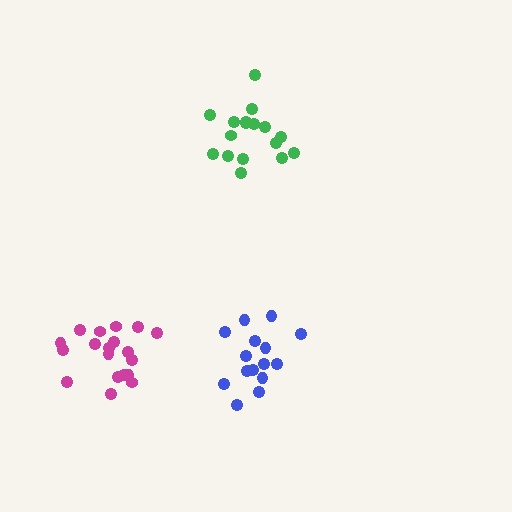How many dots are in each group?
Group 1: 15 dots, Group 2: 19 dots, Group 3: 17 dots (51 total).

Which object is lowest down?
The blue cluster is bottommost.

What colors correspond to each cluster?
The clusters are colored: blue, magenta, green.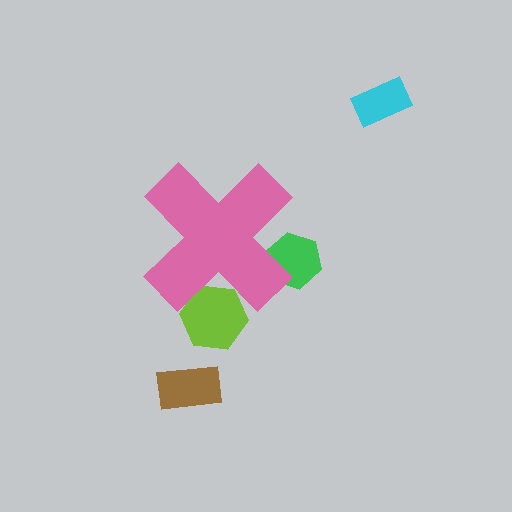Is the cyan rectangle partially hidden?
No, the cyan rectangle is fully visible.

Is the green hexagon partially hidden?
Yes, the green hexagon is partially hidden behind the pink cross.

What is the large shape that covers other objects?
A pink cross.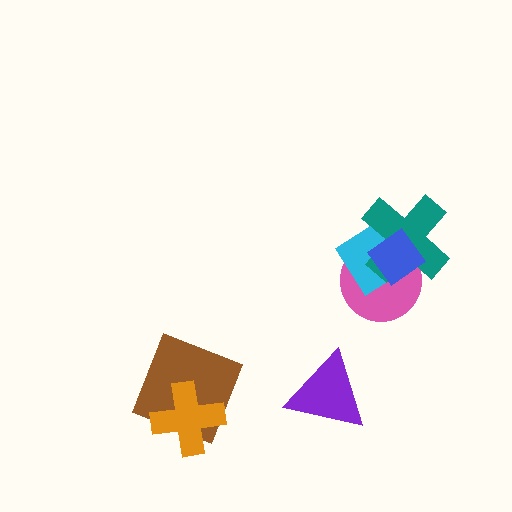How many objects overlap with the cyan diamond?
3 objects overlap with the cyan diamond.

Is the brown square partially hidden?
Yes, it is partially covered by another shape.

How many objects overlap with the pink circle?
3 objects overlap with the pink circle.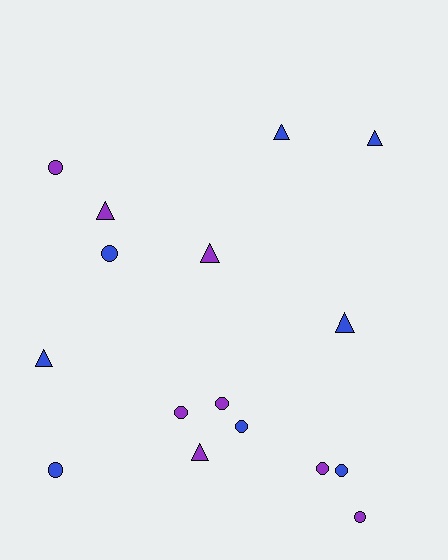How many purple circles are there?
There are 5 purple circles.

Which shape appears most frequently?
Circle, with 9 objects.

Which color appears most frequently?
Blue, with 8 objects.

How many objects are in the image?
There are 16 objects.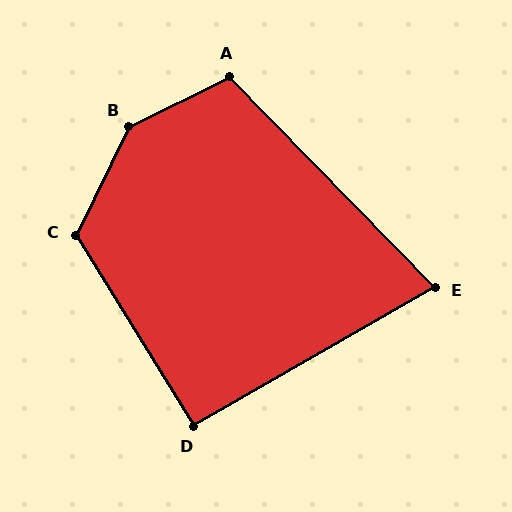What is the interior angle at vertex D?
Approximately 92 degrees (approximately right).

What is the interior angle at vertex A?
Approximately 108 degrees (obtuse).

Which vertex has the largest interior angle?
B, at approximately 142 degrees.